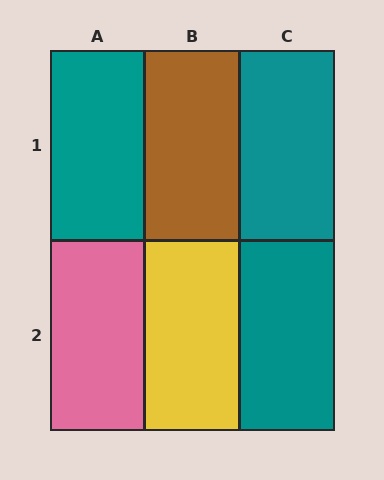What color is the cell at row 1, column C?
Teal.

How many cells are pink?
1 cell is pink.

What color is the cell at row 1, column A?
Teal.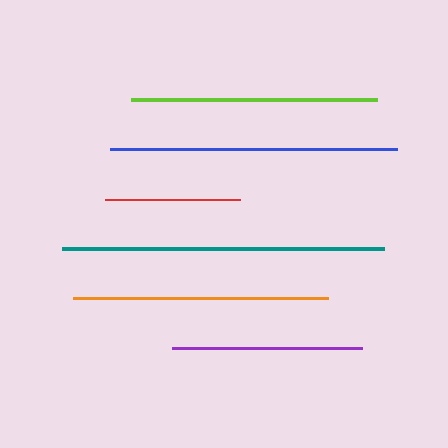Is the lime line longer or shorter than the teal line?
The teal line is longer than the lime line.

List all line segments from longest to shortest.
From longest to shortest: teal, blue, orange, lime, purple, red.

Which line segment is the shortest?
The red line is the shortest at approximately 135 pixels.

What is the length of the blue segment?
The blue segment is approximately 287 pixels long.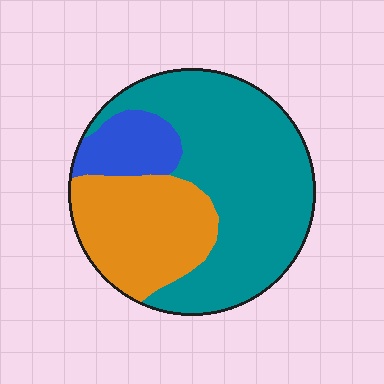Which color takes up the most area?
Teal, at roughly 60%.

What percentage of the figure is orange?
Orange covers about 30% of the figure.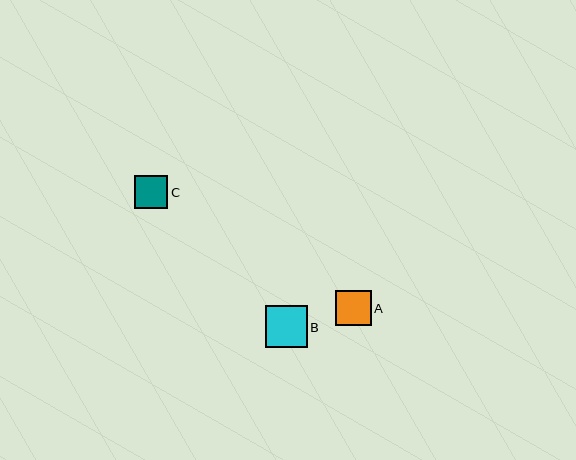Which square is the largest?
Square B is the largest with a size of approximately 42 pixels.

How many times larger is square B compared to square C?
Square B is approximately 1.3 times the size of square C.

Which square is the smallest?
Square C is the smallest with a size of approximately 33 pixels.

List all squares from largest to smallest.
From largest to smallest: B, A, C.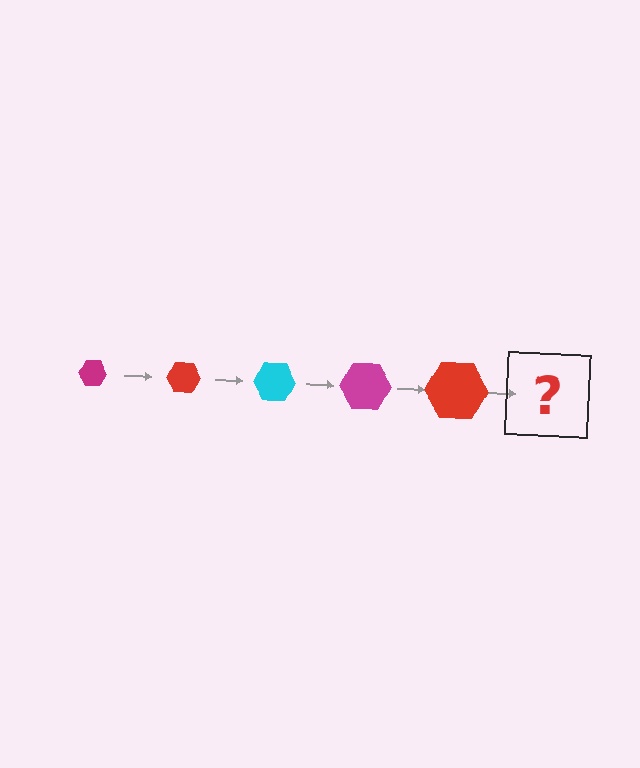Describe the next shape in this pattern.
It should be a cyan hexagon, larger than the previous one.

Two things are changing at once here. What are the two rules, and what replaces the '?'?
The two rules are that the hexagon grows larger each step and the color cycles through magenta, red, and cyan. The '?' should be a cyan hexagon, larger than the previous one.